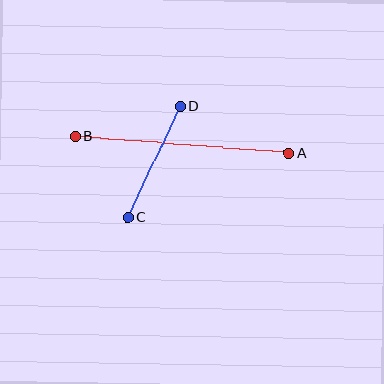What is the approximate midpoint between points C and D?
The midpoint is at approximately (154, 162) pixels.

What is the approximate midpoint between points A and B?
The midpoint is at approximately (182, 145) pixels.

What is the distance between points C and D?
The distance is approximately 123 pixels.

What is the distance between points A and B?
The distance is approximately 214 pixels.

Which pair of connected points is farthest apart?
Points A and B are farthest apart.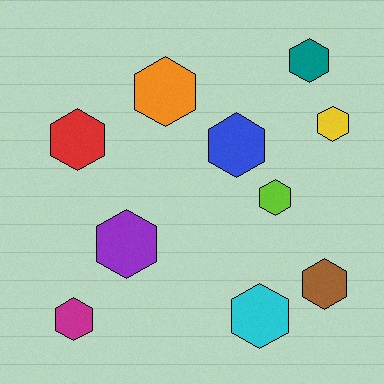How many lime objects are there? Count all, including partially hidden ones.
There is 1 lime object.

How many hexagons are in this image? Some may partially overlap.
There are 10 hexagons.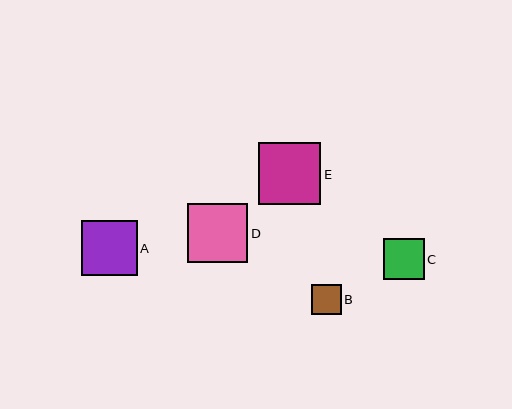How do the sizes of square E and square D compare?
Square E and square D are approximately the same size.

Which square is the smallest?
Square B is the smallest with a size of approximately 30 pixels.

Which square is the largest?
Square E is the largest with a size of approximately 62 pixels.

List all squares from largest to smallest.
From largest to smallest: E, D, A, C, B.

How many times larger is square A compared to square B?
Square A is approximately 1.8 times the size of square B.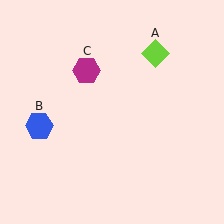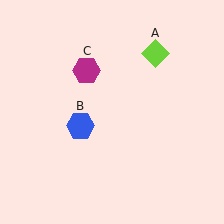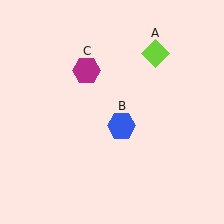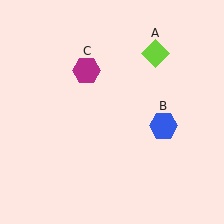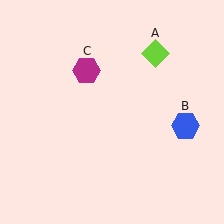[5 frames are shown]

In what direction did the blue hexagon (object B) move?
The blue hexagon (object B) moved right.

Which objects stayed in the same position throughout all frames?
Lime diamond (object A) and magenta hexagon (object C) remained stationary.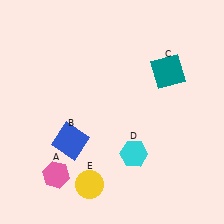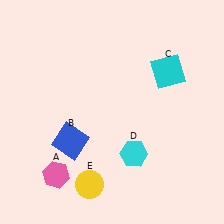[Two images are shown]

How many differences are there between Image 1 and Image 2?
There is 1 difference between the two images.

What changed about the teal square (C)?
In Image 1, C is teal. In Image 2, it changed to cyan.